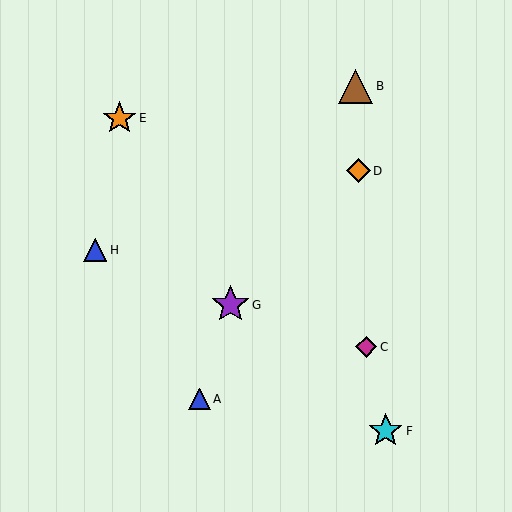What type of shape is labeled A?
Shape A is a blue triangle.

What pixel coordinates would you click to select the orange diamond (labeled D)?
Click at (358, 171) to select the orange diamond D.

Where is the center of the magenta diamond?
The center of the magenta diamond is at (366, 347).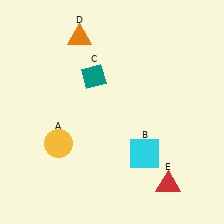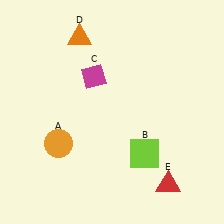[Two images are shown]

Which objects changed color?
A changed from yellow to orange. B changed from cyan to lime. C changed from teal to magenta.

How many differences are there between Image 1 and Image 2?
There are 3 differences between the two images.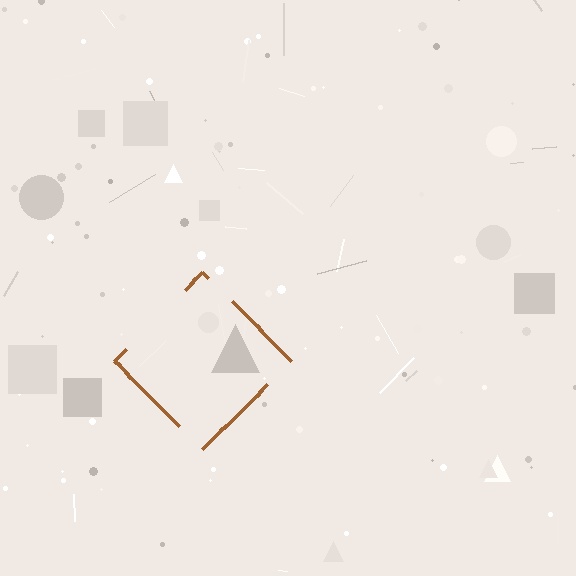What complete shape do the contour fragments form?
The contour fragments form a diamond.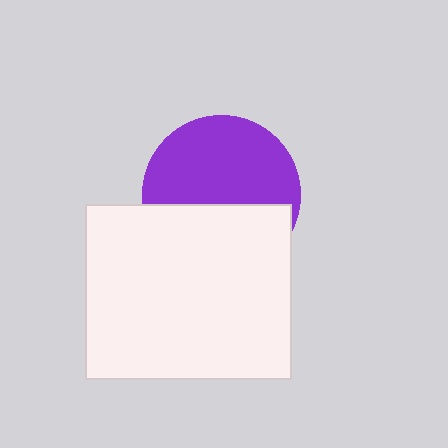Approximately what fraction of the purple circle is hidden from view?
Roughly 42% of the purple circle is hidden behind the white rectangle.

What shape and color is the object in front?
The object in front is a white rectangle.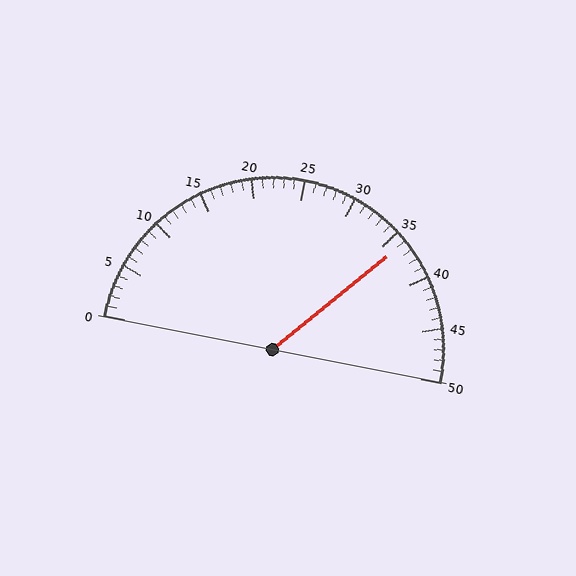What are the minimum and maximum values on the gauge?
The gauge ranges from 0 to 50.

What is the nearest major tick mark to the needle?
The nearest major tick mark is 35.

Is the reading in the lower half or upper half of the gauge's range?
The reading is in the upper half of the range (0 to 50).